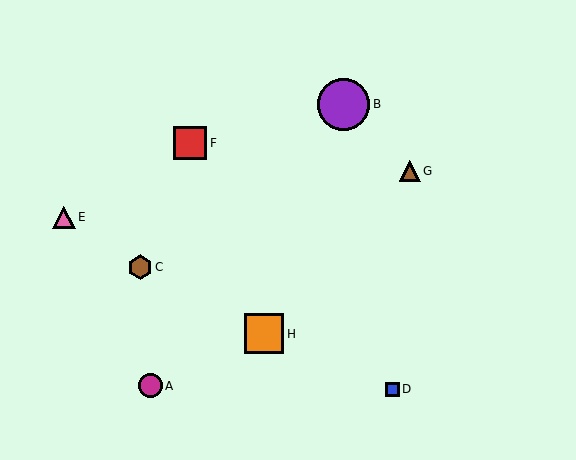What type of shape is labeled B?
Shape B is a purple circle.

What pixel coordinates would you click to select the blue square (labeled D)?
Click at (392, 389) to select the blue square D.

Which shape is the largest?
The purple circle (labeled B) is the largest.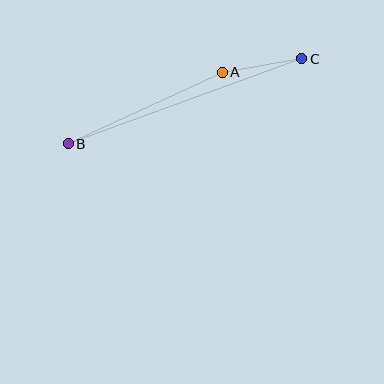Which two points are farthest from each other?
Points B and C are farthest from each other.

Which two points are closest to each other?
Points A and C are closest to each other.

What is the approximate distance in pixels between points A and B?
The distance between A and B is approximately 170 pixels.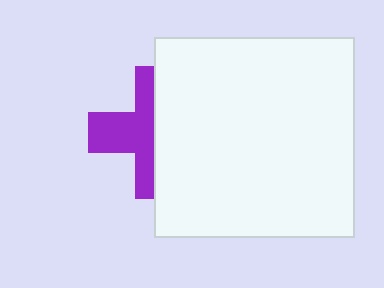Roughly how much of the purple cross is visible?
About half of it is visible (roughly 48%).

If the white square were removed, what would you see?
You would see the complete purple cross.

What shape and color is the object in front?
The object in front is a white square.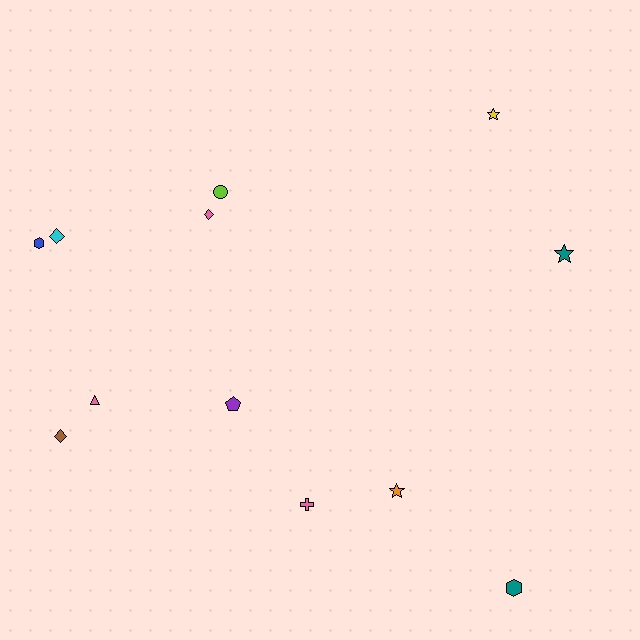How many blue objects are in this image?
There is 1 blue object.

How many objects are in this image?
There are 12 objects.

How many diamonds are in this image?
There are 3 diamonds.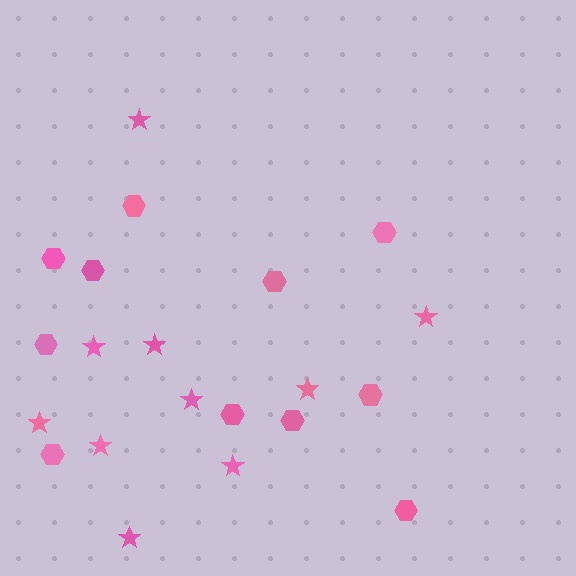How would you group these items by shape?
There are 2 groups: one group of stars (10) and one group of hexagons (11).